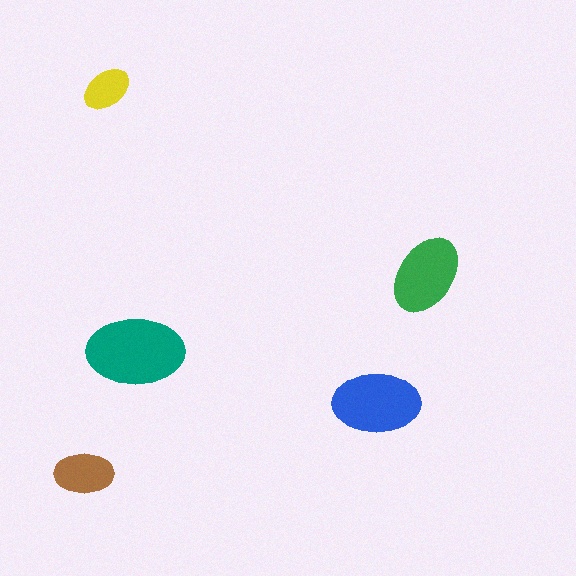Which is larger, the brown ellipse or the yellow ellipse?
The brown one.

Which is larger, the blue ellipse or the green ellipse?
The blue one.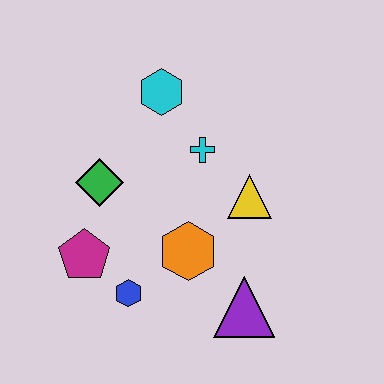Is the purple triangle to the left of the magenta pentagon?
No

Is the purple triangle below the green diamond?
Yes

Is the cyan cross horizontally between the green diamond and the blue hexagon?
No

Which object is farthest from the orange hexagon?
The cyan hexagon is farthest from the orange hexagon.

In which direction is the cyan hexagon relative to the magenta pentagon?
The cyan hexagon is above the magenta pentagon.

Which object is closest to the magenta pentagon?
The blue hexagon is closest to the magenta pentagon.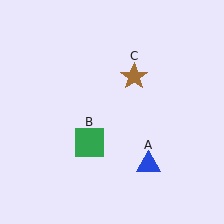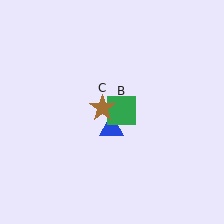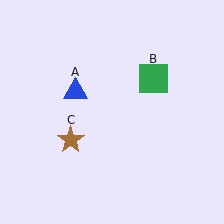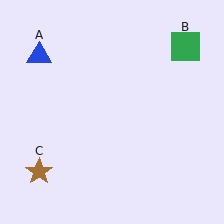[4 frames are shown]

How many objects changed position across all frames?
3 objects changed position: blue triangle (object A), green square (object B), brown star (object C).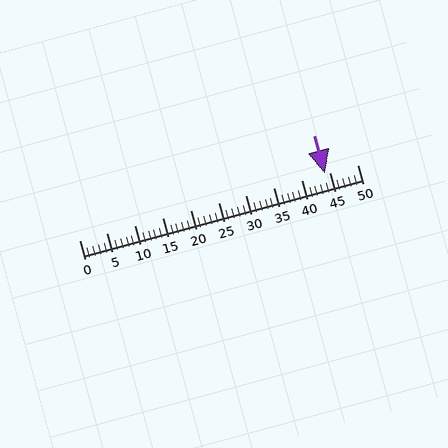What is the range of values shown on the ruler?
The ruler shows values from 0 to 50.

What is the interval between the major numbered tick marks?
The major tick marks are spaced 5 units apart.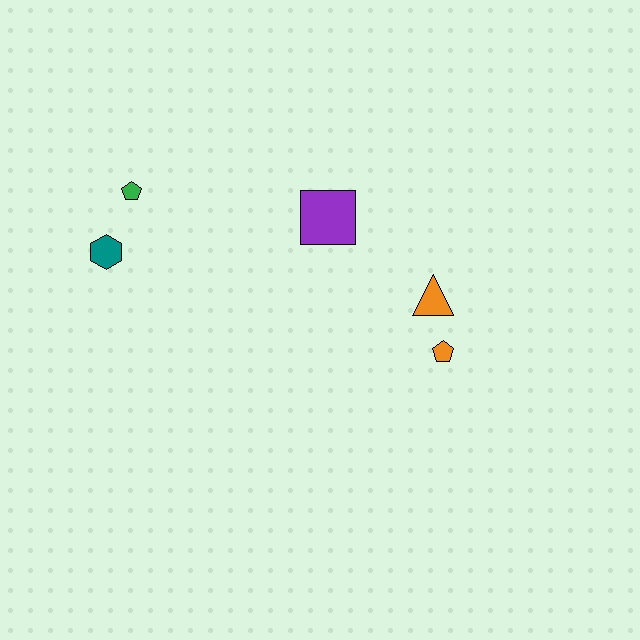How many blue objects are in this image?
There are no blue objects.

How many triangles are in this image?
There is 1 triangle.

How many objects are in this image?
There are 5 objects.